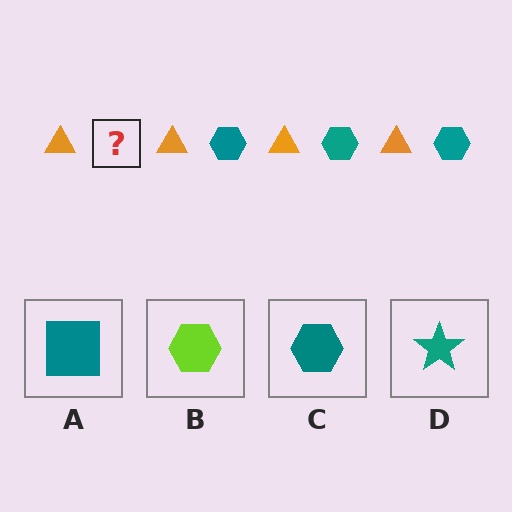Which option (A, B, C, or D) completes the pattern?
C.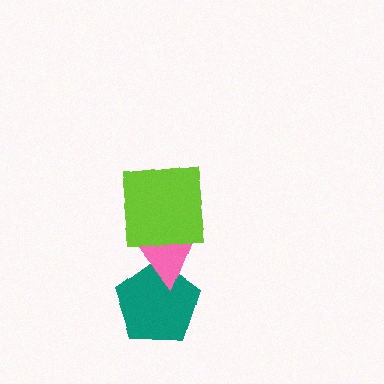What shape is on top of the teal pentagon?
The pink triangle is on top of the teal pentagon.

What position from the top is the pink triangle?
The pink triangle is 2nd from the top.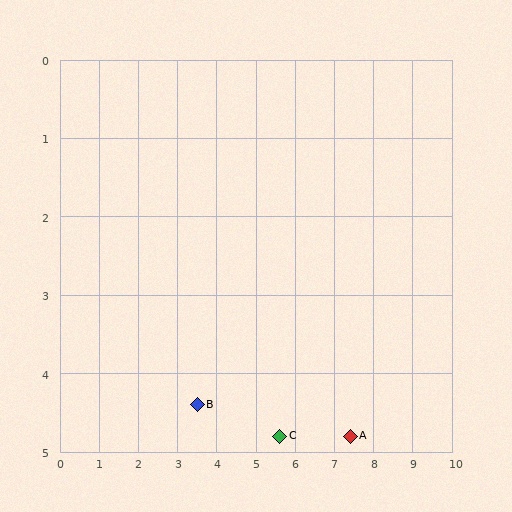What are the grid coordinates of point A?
Point A is at approximately (7.4, 4.8).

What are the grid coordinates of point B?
Point B is at approximately (3.5, 4.4).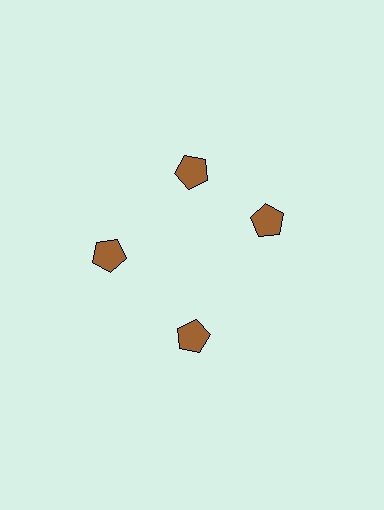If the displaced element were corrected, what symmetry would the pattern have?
It would have 4-fold rotational symmetry — the pattern would map onto itself every 90 degrees.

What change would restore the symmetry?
The symmetry would be restored by rotating it back into even spacing with its neighbors so that all 4 pentagons sit at equal angles and equal distance from the center.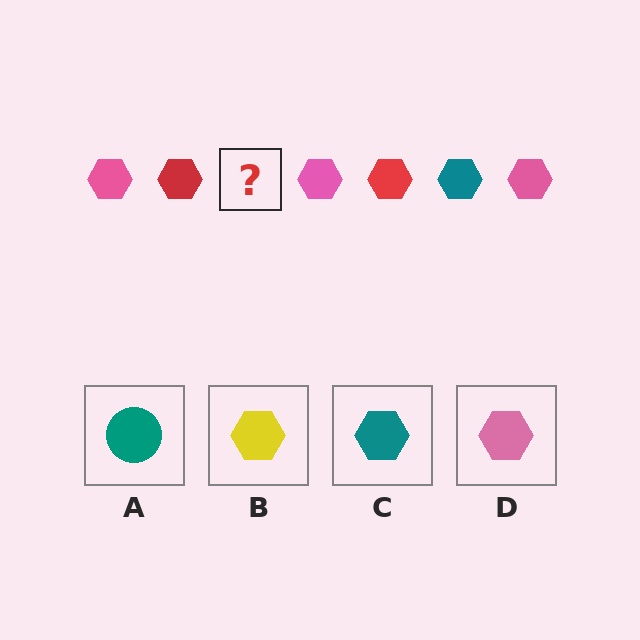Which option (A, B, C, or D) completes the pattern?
C.